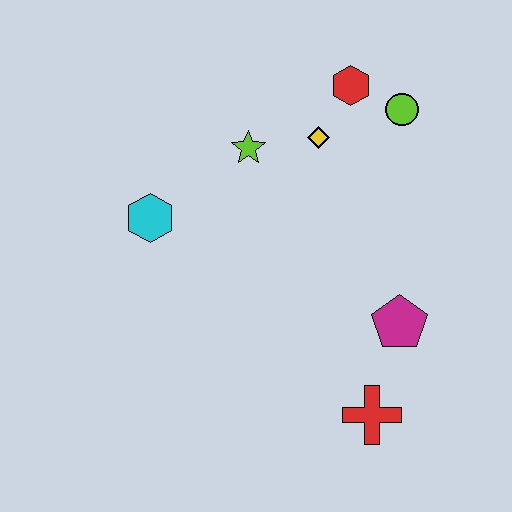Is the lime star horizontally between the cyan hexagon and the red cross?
Yes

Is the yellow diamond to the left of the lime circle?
Yes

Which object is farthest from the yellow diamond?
The red cross is farthest from the yellow diamond.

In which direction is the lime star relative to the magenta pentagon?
The lime star is above the magenta pentagon.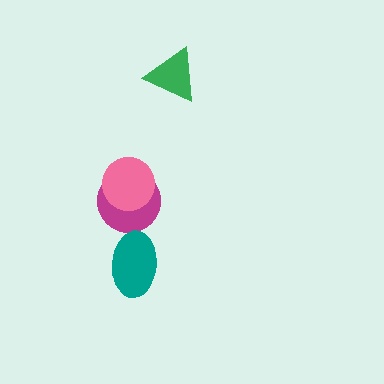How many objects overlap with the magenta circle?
1 object overlaps with the magenta circle.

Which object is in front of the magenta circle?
The pink circle is in front of the magenta circle.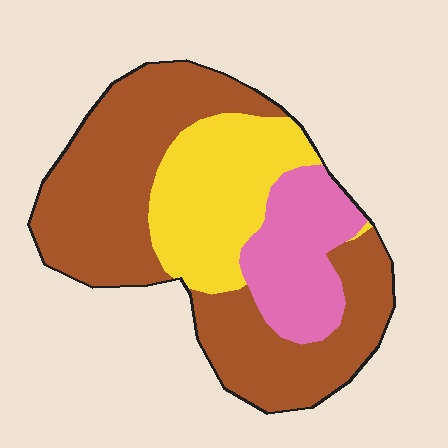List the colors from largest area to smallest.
From largest to smallest: brown, yellow, pink.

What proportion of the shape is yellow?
Yellow covers 25% of the shape.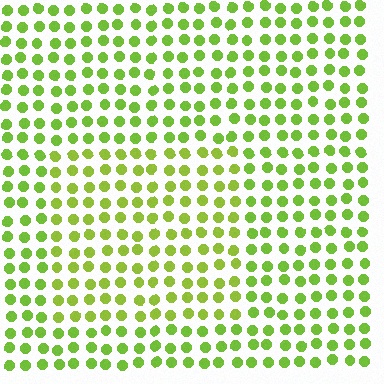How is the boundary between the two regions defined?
The boundary is defined purely by a slight shift in hue (about 14 degrees). Spacing, size, and orientation are identical on both sides.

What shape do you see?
I see a rectangle.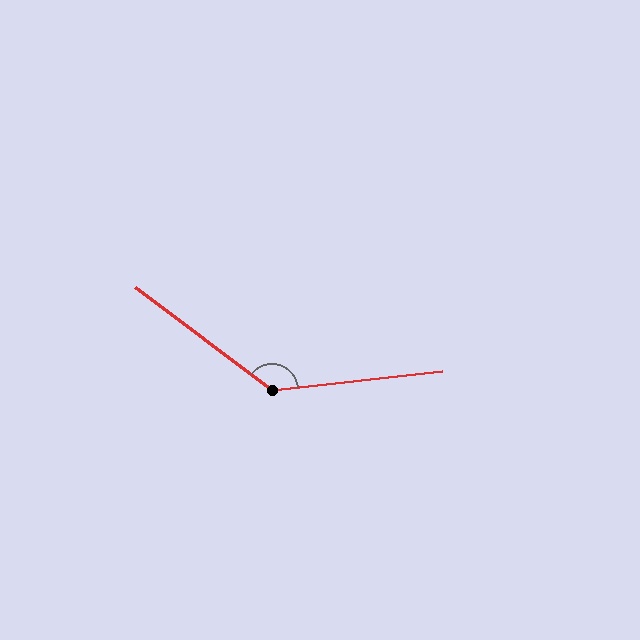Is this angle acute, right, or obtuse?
It is obtuse.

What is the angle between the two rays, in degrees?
Approximately 136 degrees.